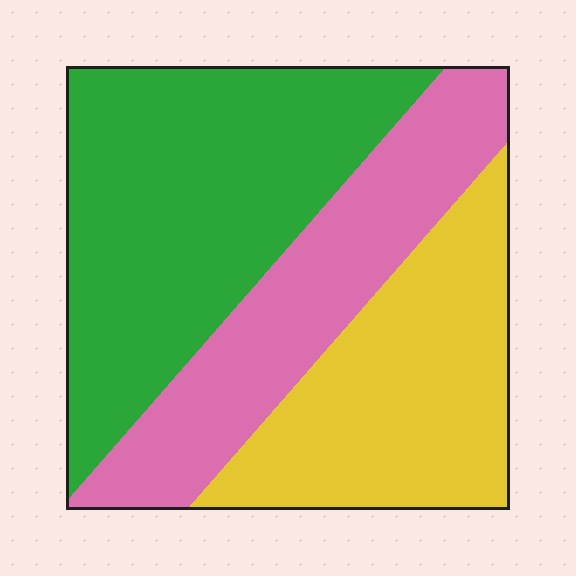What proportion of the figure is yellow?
Yellow takes up about one third (1/3) of the figure.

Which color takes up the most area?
Green, at roughly 40%.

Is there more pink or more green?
Green.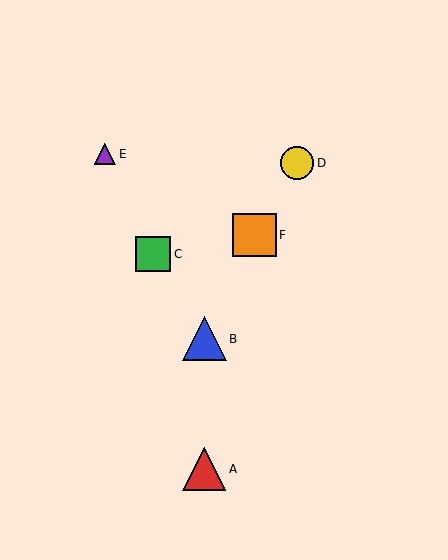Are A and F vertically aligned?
No, A is at x≈204 and F is at x≈254.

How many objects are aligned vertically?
2 objects (A, B) are aligned vertically.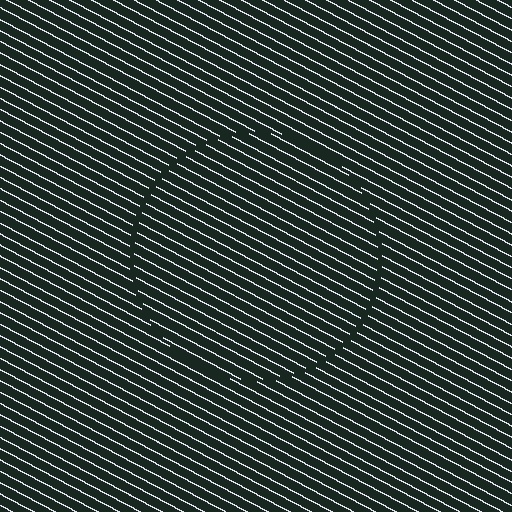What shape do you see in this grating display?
An illusory circle. The interior of the shape contains the same grating, shifted by half a period — the contour is defined by the phase discontinuity where line-ends from the inner and outer gratings abut.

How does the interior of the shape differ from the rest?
The interior of the shape contains the same grating, shifted by half a period — the contour is defined by the phase discontinuity where line-ends from the inner and outer gratings abut.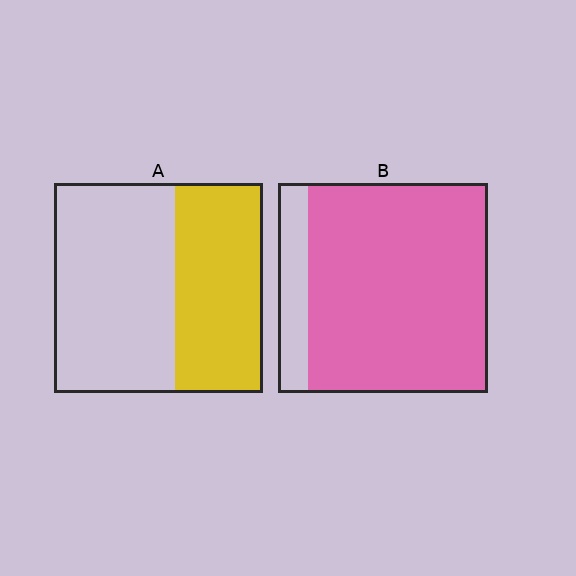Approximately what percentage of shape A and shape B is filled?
A is approximately 40% and B is approximately 85%.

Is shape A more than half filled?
No.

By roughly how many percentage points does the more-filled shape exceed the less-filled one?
By roughly 45 percentage points (B over A).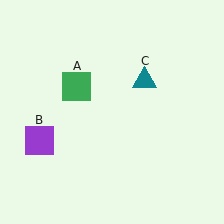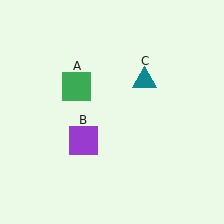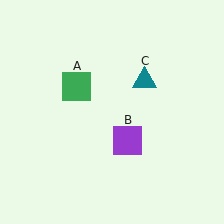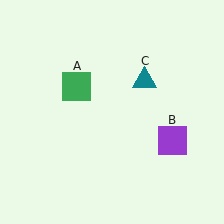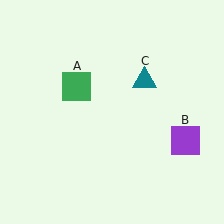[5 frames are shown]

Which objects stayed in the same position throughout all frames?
Green square (object A) and teal triangle (object C) remained stationary.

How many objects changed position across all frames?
1 object changed position: purple square (object B).